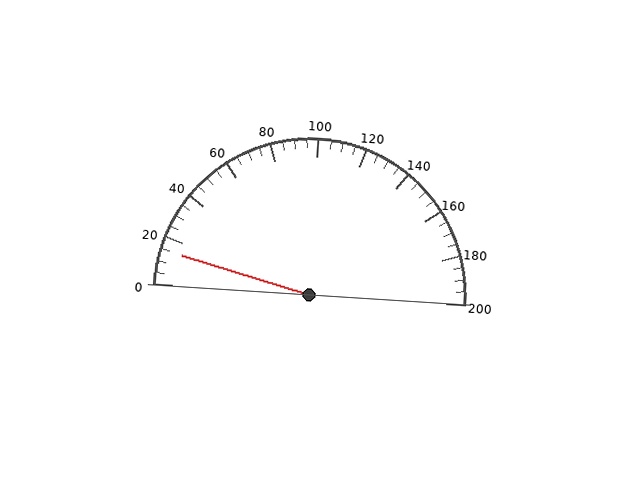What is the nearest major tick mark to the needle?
The nearest major tick mark is 20.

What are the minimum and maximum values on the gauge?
The gauge ranges from 0 to 200.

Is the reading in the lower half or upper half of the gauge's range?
The reading is in the lower half of the range (0 to 200).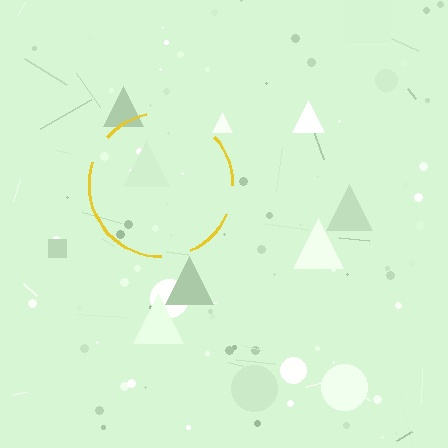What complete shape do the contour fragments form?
The contour fragments form a circle.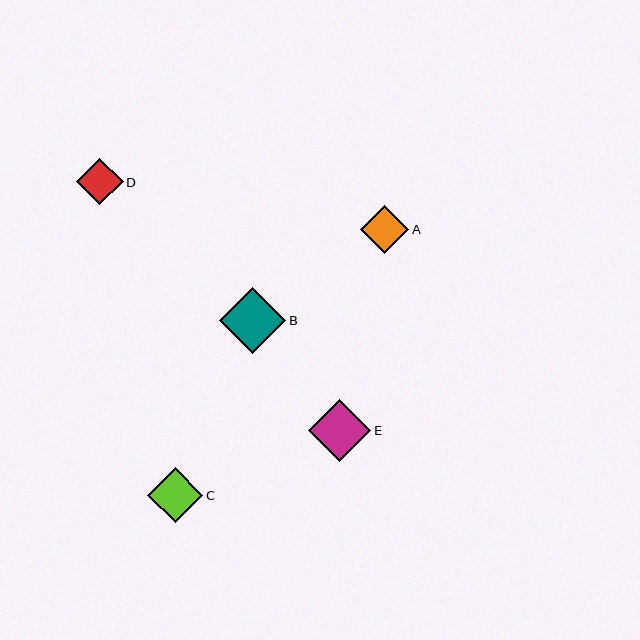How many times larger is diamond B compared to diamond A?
Diamond B is approximately 1.4 times the size of diamond A.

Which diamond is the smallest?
Diamond D is the smallest with a size of approximately 47 pixels.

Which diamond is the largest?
Diamond B is the largest with a size of approximately 66 pixels.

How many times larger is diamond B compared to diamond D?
Diamond B is approximately 1.4 times the size of diamond D.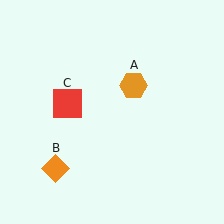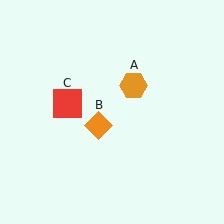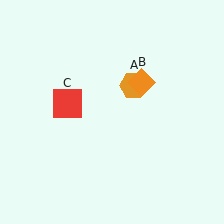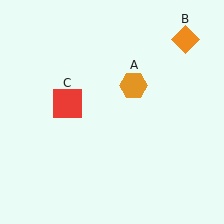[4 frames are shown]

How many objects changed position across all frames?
1 object changed position: orange diamond (object B).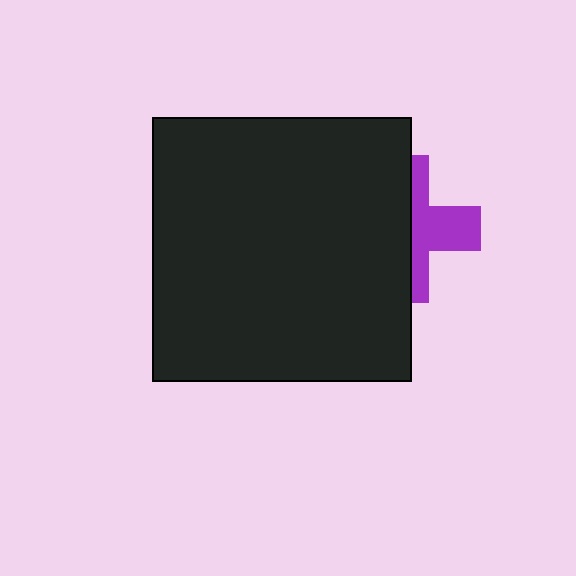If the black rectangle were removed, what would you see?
You would see the complete purple cross.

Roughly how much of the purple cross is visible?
A small part of it is visible (roughly 44%).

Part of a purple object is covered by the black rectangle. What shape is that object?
It is a cross.